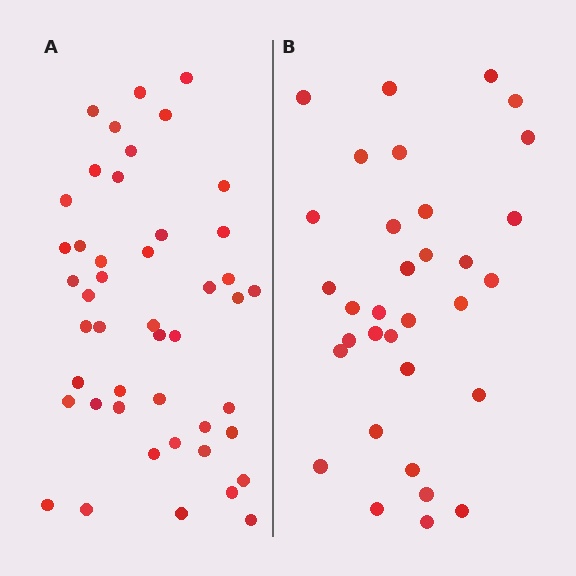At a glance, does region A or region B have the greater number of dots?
Region A (the left region) has more dots.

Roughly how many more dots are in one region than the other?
Region A has approximately 15 more dots than region B.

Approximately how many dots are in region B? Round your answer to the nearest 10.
About 30 dots. (The exact count is 33, which rounds to 30.)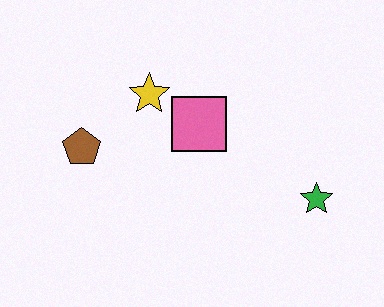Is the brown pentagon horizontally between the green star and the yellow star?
No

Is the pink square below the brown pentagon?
No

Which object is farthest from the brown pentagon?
The green star is farthest from the brown pentagon.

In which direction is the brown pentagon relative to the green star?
The brown pentagon is to the left of the green star.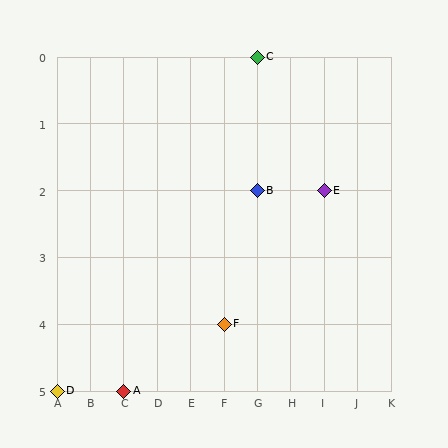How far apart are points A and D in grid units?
Points A and D are 2 columns apart.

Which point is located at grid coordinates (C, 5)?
Point A is at (C, 5).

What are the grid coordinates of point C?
Point C is at grid coordinates (G, 0).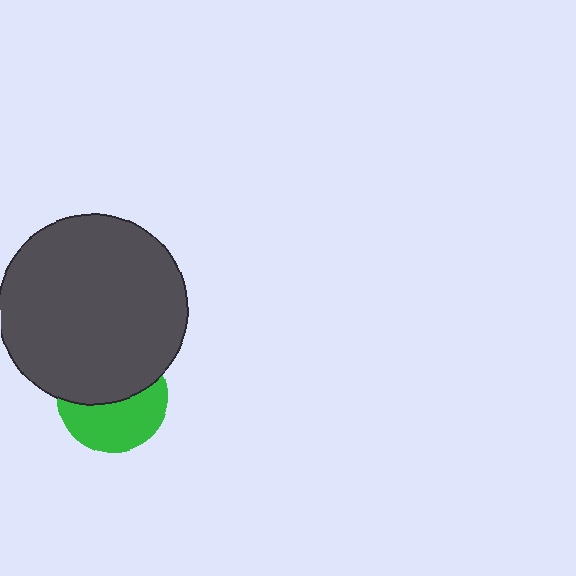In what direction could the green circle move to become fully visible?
The green circle could move down. That would shift it out from behind the dark gray circle entirely.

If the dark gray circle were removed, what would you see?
You would see the complete green circle.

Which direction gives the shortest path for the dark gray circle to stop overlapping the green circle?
Moving up gives the shortest separation.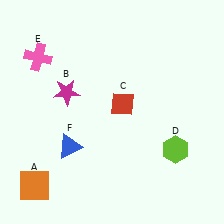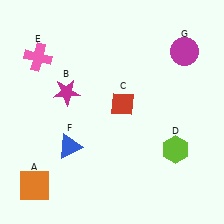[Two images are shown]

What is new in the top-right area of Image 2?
A magenta circle (G) was added in the top-right area of Image 2.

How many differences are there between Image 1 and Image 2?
There is 1 difference between the two images.